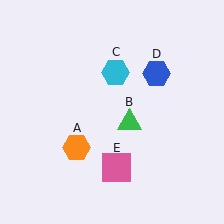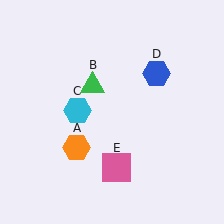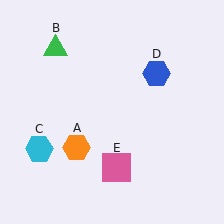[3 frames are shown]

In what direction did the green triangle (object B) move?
The green triangle (object B) moved up and to the left.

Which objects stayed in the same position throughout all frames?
Orange hexagon (object A) and blue hexagon (object D) and pink square (object E) remained stationary.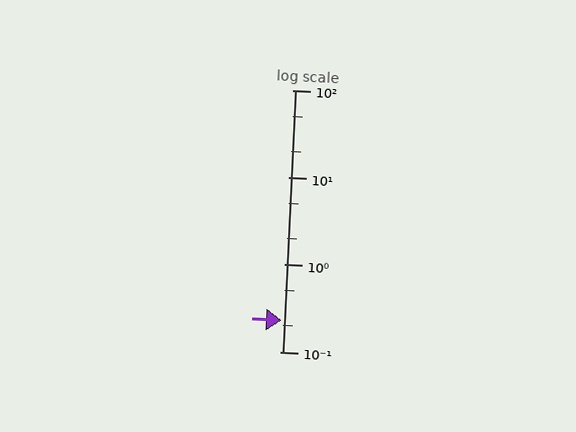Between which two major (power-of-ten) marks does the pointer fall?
The pointer is between 0.1 and 1.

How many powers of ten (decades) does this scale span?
The scale spans 3 decades, from 0.1 to 100.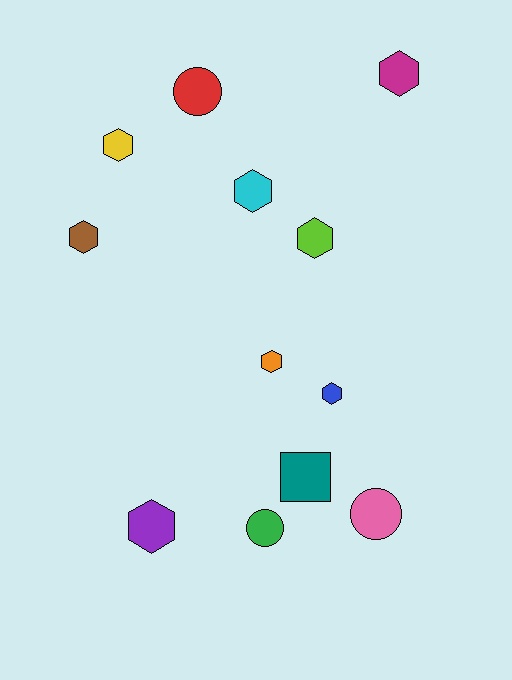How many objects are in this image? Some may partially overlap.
There are 12 objects.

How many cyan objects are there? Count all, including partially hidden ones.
There is 1 cyan object.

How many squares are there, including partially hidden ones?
There is 1 square.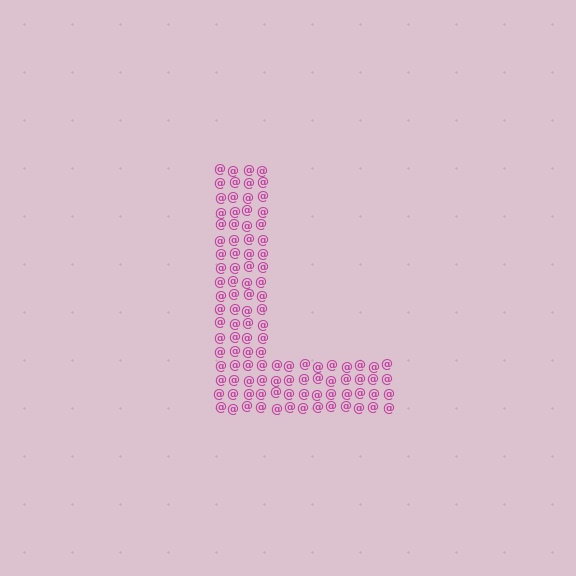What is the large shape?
The large shape is the letter L.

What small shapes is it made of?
It is made of small at signs.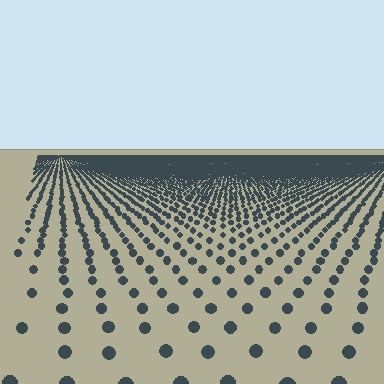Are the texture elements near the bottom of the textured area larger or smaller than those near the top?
Larger. Near the bottom, elements are closer to the viewer and appear at a bigger on-screen size.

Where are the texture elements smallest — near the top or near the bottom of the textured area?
Near the top.